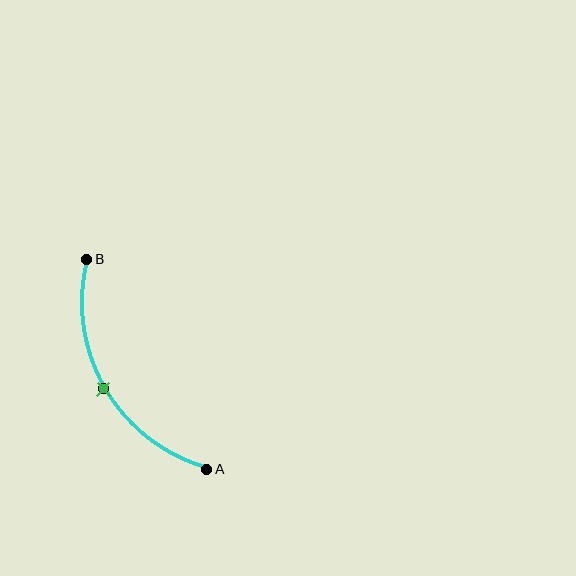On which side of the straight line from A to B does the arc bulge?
The arc bulges to the left of the straight line connecting A and B.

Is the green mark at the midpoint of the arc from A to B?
Yes. The green mark lies on the arc at equal arc-length from both A and B — it is the arc midpoint.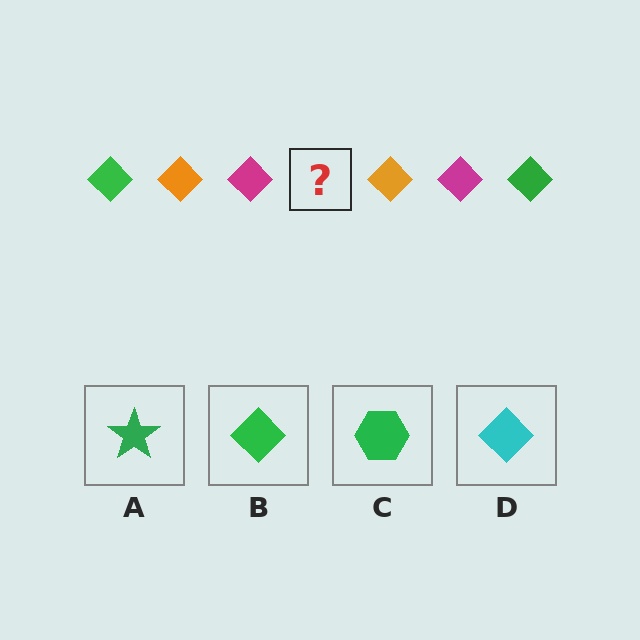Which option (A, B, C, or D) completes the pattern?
B.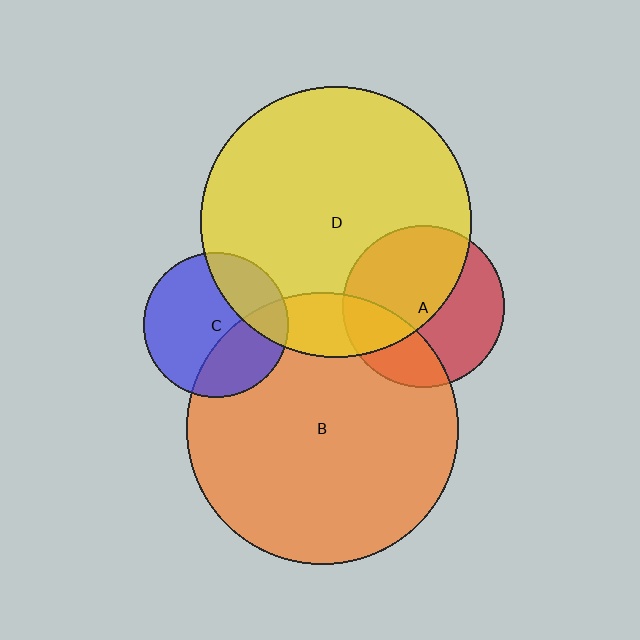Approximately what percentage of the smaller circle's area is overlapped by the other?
Approximately 55%.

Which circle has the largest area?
Circle B (orange).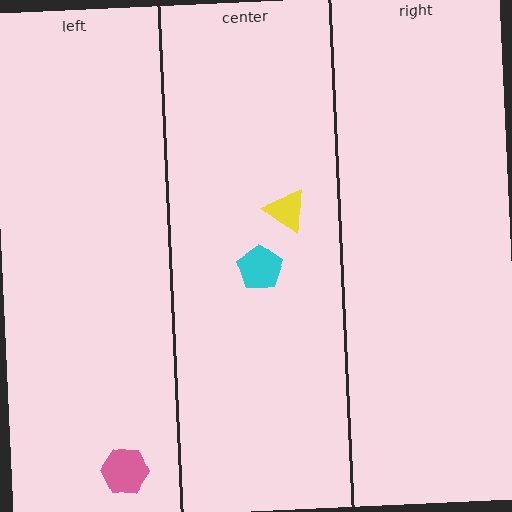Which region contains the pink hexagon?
The left region.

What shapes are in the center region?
The cyan pentagon, the yellow triangle.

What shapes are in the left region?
The pink hexagon.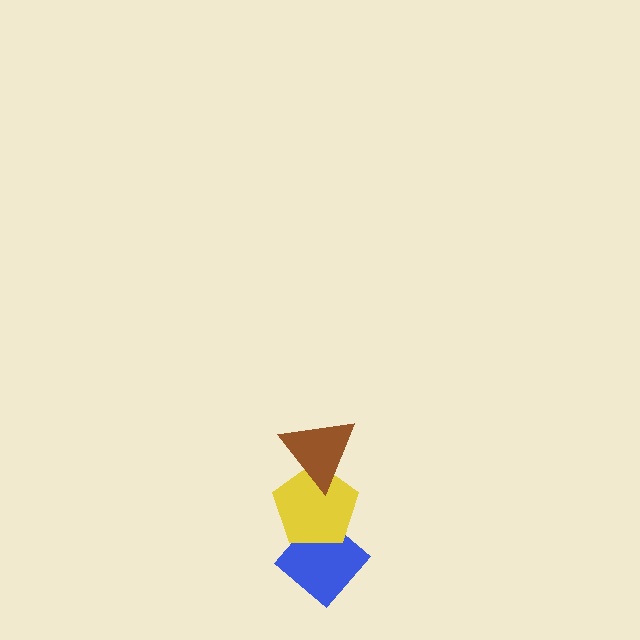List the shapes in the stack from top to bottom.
From top to bottom: the brown triangle, the yellow pentagon, the blue diamond.